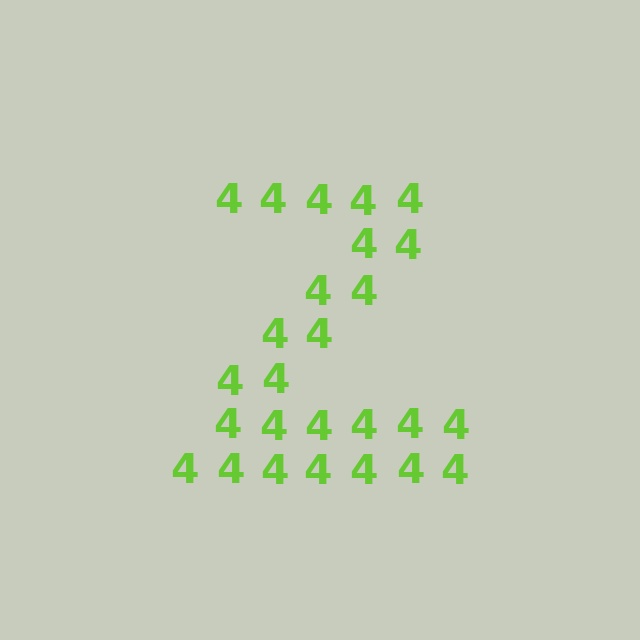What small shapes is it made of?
It is made of small digit 4's.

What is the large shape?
The large shape is the letter Z.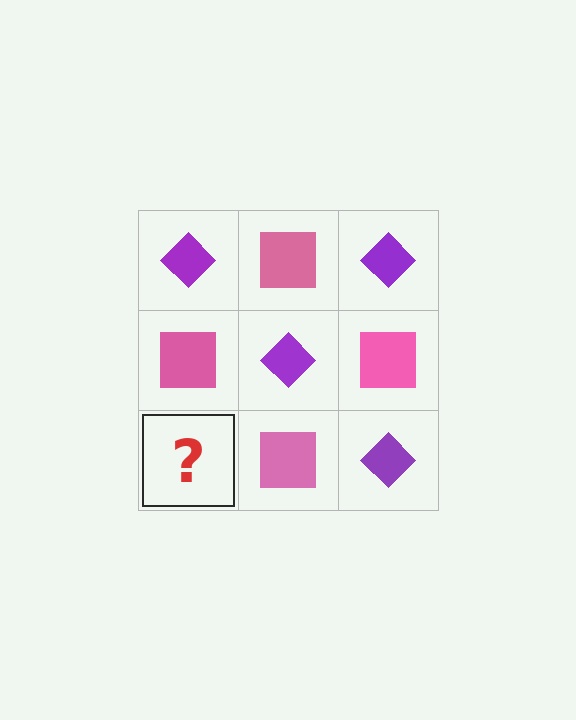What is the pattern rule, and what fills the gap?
The rule is that it alternates purple diamond and pink square in a checkerboard pattern. The gap should be filled with a purple diamond.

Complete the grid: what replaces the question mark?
The question mark should be replaced with a purple diamond.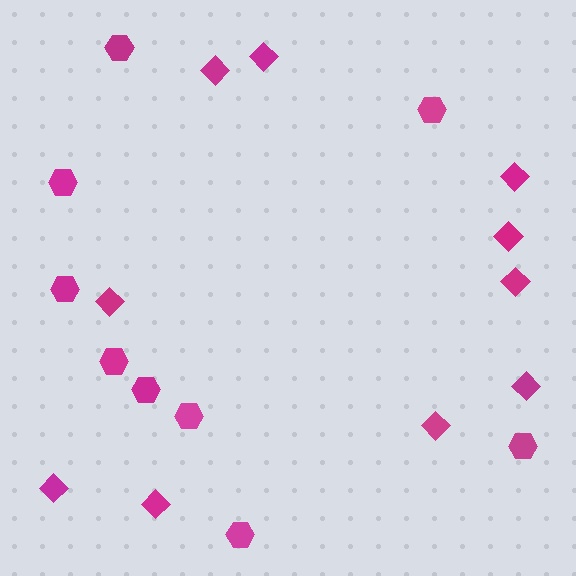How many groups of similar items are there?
There are 2 groups: one group of diamonds (10) and one group of hexagons (9).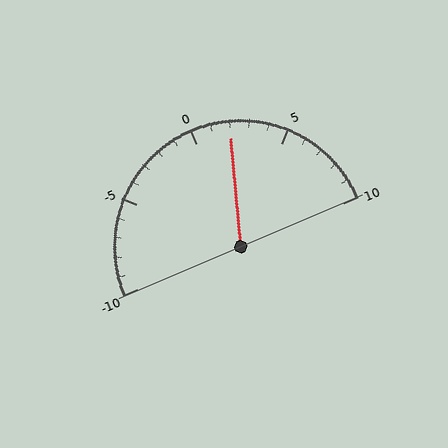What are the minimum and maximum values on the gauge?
The gauge ranges from -10 to 10.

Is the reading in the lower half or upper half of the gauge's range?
The reading is in the upper half of the range (-10 to 10).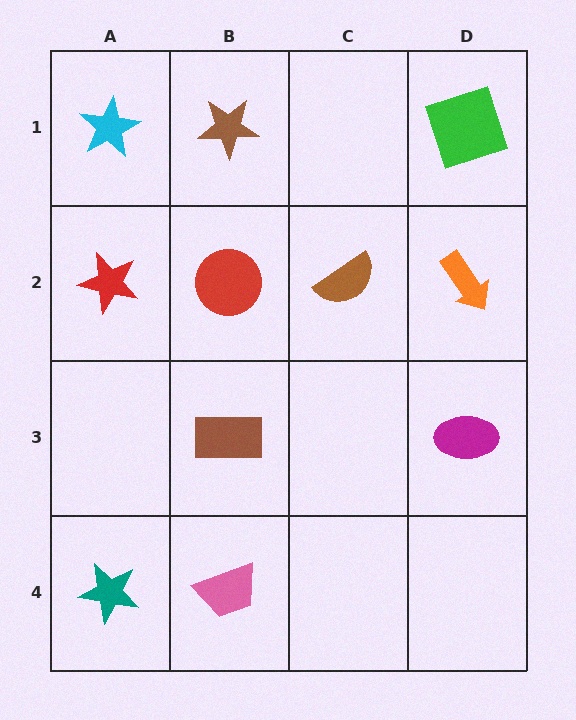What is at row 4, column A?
A teal star.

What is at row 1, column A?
A cyan star.